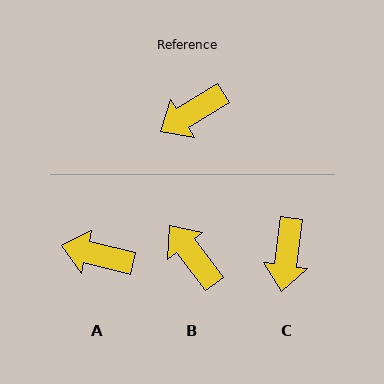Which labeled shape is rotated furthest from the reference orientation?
B, about 84 degrees away.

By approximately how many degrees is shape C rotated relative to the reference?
Approximately 51 degrees counter-clockwise.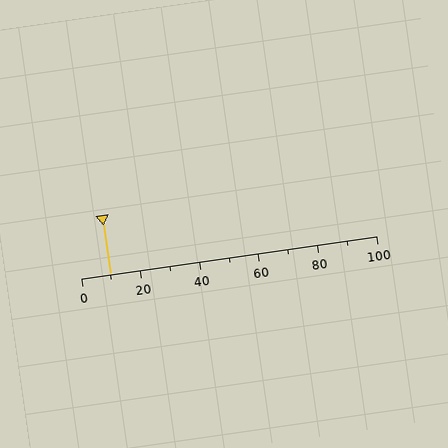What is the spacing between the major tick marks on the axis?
The major ticks are spaced 20 apart.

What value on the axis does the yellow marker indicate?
The marker indicates approximately 10.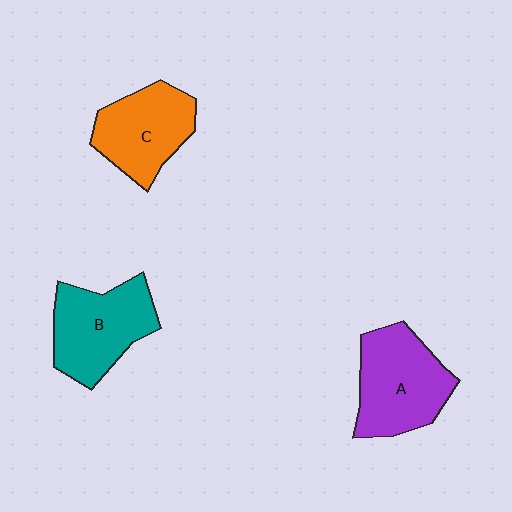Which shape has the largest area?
Shape A (purple).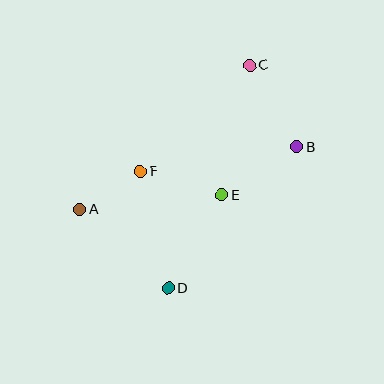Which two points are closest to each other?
Points A and F are closest to each other.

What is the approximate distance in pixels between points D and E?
The distance between D and E is approximately 108 pixels.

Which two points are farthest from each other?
Points C and D are farthest from each other.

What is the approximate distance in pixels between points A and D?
The distance between A and D is approximately 118 pixels.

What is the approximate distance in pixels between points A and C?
The distance between A and C is approximately 223 pixels.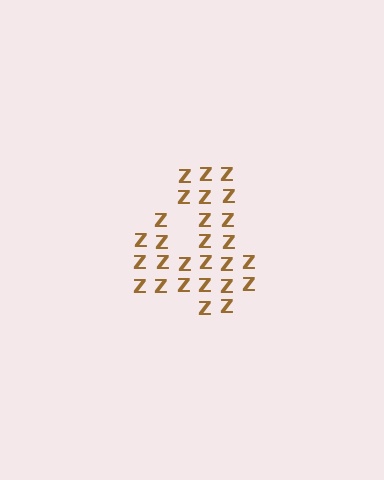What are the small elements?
The small elements are letter Z's.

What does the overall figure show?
The overall figure shows the digit 4.